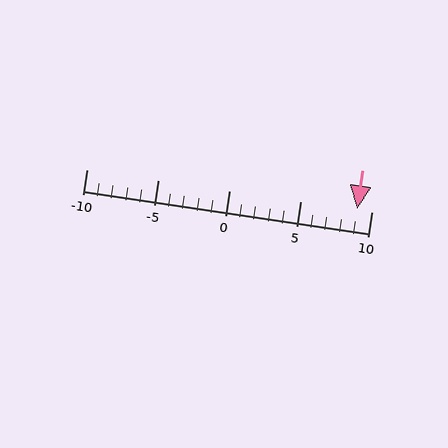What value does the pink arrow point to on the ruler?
The pink arrow points to approximately 9.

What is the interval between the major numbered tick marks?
The major tick marks are spaced 5 units apart.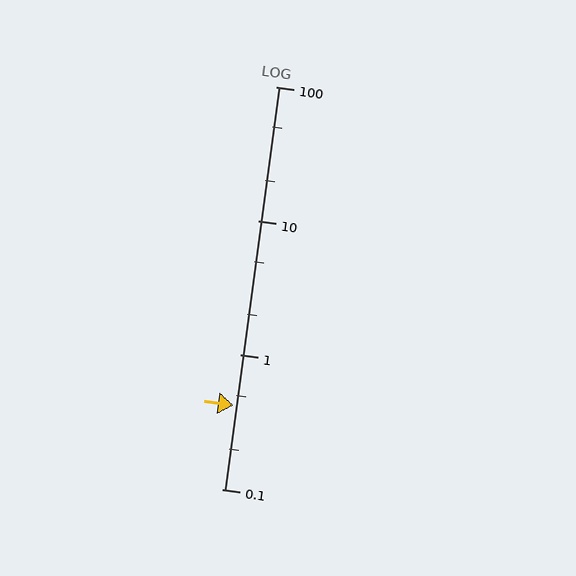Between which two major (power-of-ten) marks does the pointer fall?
The pointer is between 0.1 and 1.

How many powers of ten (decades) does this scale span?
The scale spans 3 decades, from 0.1 to 100.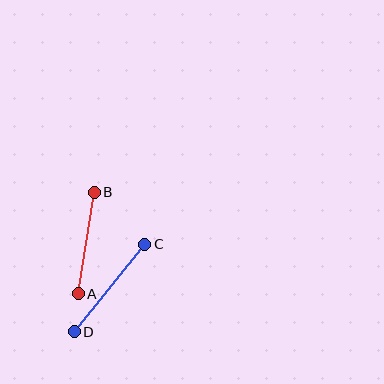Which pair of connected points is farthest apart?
Points C and D are farthest apart.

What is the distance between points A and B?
The distance is approximately 103 pixels.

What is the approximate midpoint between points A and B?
The midpoint is at approximately (86, 243) pixels.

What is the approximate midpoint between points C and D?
The midpoint is at approximately (109, 288) pixels.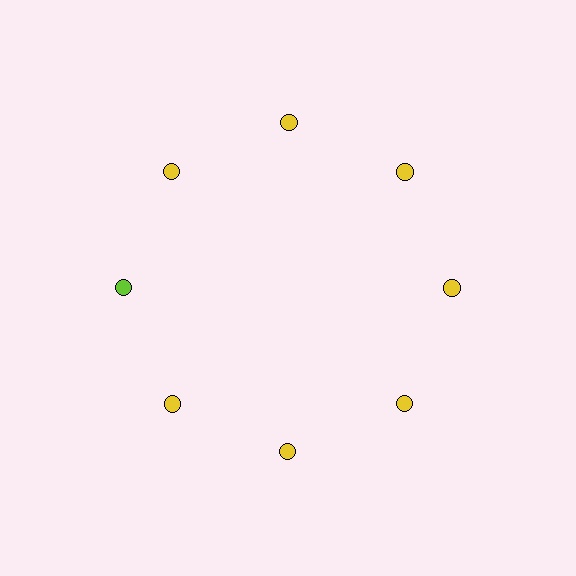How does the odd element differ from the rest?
It has a different color: lime instead of yellow.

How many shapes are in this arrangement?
There are 8 shapes arranged in a ring pattern.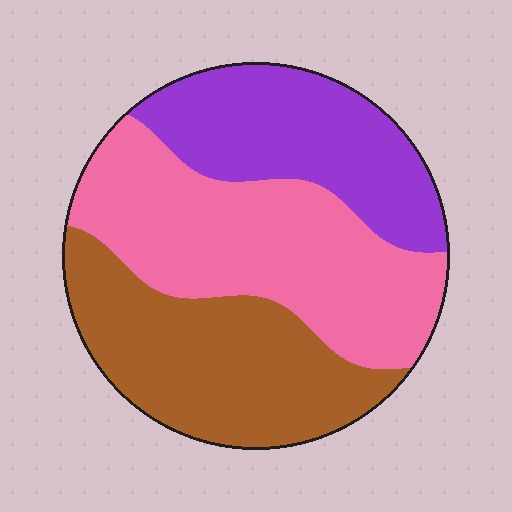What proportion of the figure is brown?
Brown takes up between a quarter and a half of the figure.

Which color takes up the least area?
Purple, at roughly 25%.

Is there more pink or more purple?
Pink.